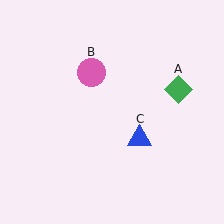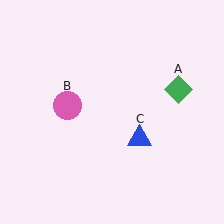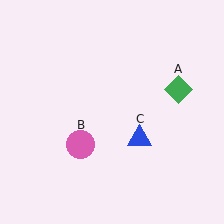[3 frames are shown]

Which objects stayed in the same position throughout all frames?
Green diamond (object A) and blue triangle (object C) remained stationary.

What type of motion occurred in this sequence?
The pink circle (object B) rotated counterclockwise around the center of the scene.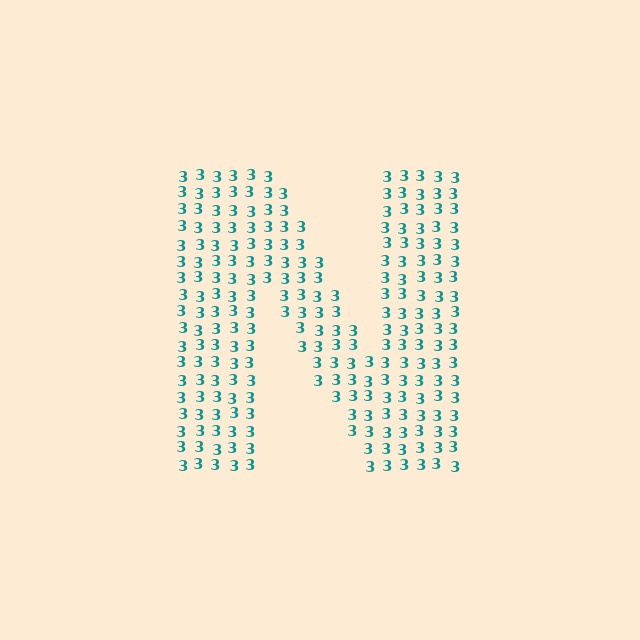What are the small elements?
The small elements are digit 3's.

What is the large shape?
The large shape is the letter N.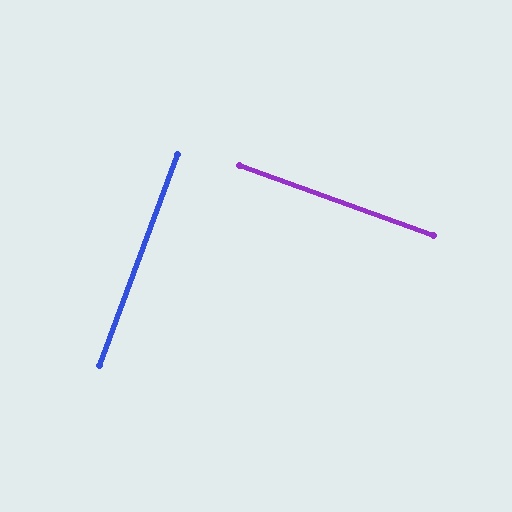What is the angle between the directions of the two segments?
Approximately 90 degrees.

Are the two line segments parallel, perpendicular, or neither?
Perpendicular — they meet at approximately 90°.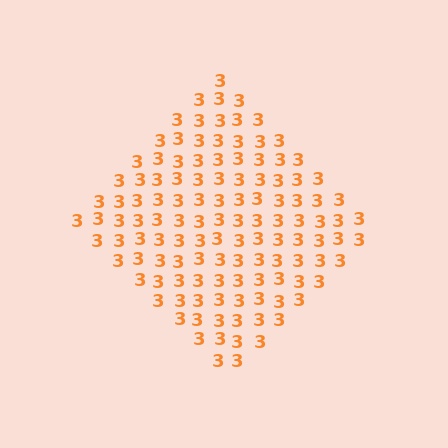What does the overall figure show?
The overall figure shows a diamond.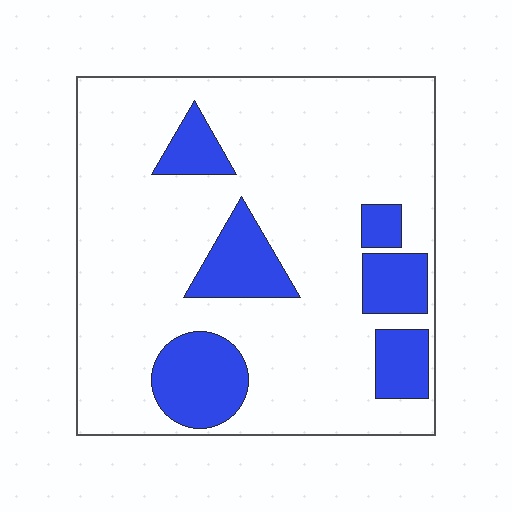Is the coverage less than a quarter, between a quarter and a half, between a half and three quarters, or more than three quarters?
Less than a quarter.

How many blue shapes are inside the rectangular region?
6.